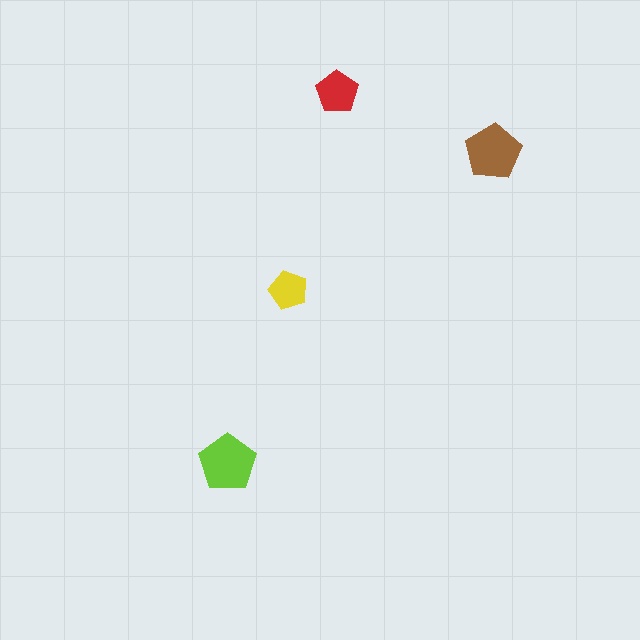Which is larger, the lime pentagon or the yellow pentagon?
The lime one.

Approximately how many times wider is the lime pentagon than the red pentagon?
About 1.5 times wider.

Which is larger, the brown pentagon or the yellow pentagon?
The brown one.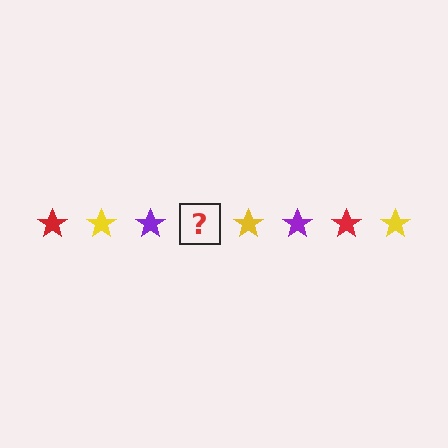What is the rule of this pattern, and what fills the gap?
The rule is that the pattern cycles through red, yellow, purple stars. The gap should be filled with a red star.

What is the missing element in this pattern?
The missing element is a red star.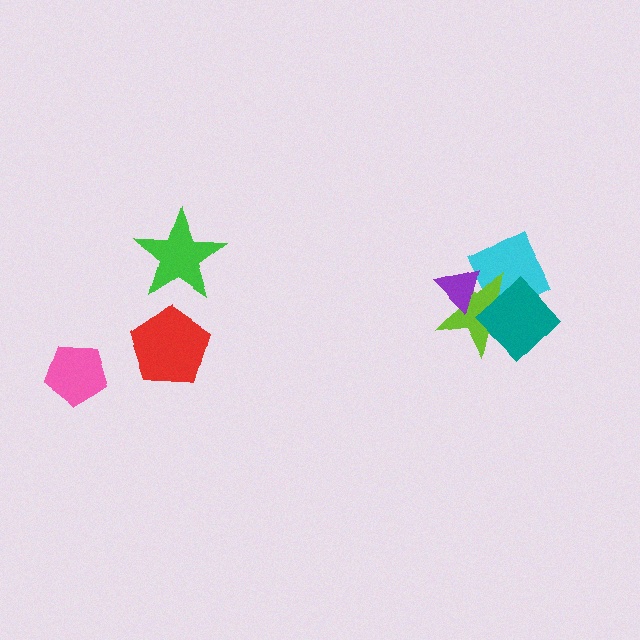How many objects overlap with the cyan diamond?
3 objects overlap with the cyan diamond.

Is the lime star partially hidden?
Yes, it is partially covered by another shape.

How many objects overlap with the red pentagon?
0 objects overlap with the red pentagon.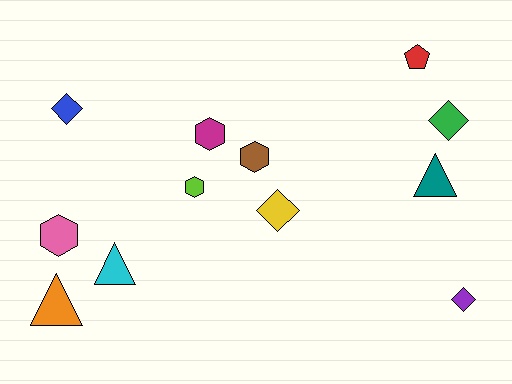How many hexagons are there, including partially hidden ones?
There are 4 hexagons.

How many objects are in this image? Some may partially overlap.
There are 12 objects.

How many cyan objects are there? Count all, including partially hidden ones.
There is 1 cyan object.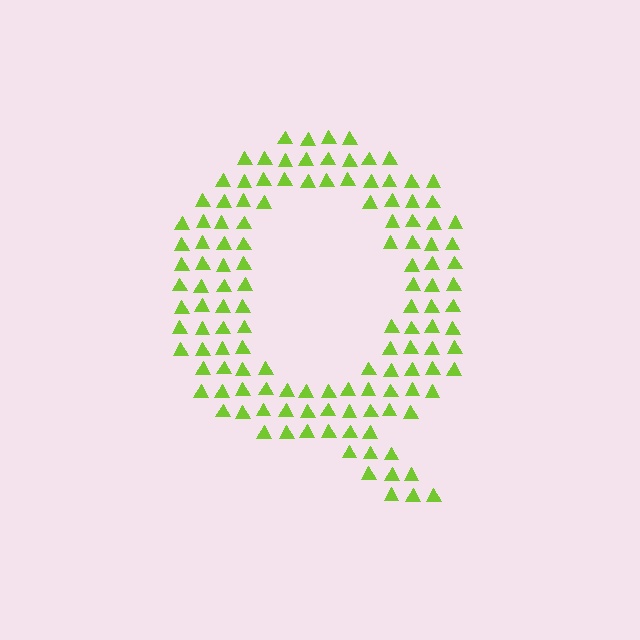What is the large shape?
The large shape is the letter Q.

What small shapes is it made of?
It is made of small triangles.